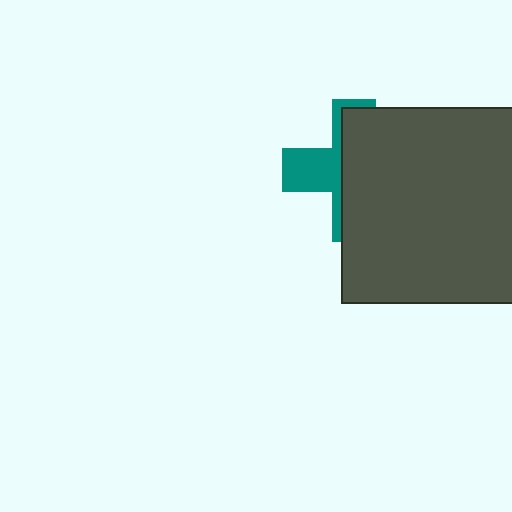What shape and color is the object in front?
The object in front is a dark gray square.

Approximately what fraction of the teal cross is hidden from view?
Roughly 63% of the teal cross is hidden behind the dark gray square.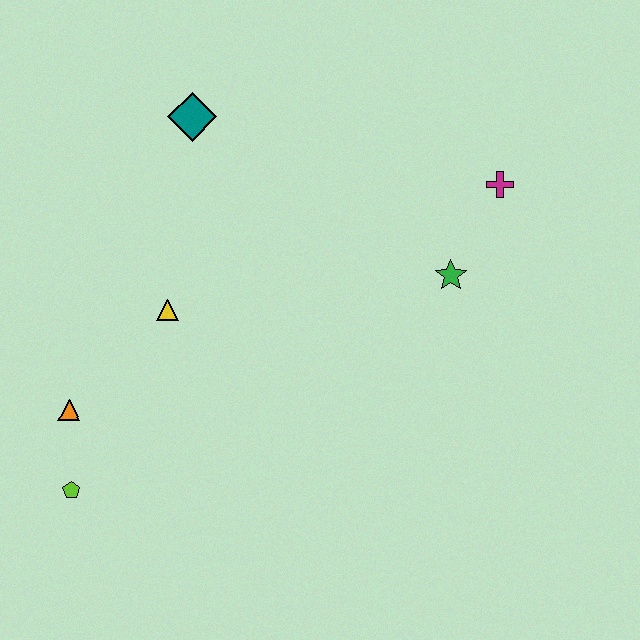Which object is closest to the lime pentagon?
The orange triangle is closest to the lime pentagon.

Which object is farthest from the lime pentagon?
The magenta cross is farthest from the lime pentagon.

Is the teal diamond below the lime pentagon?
No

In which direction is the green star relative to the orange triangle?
The green star is to the right of the orange triangle.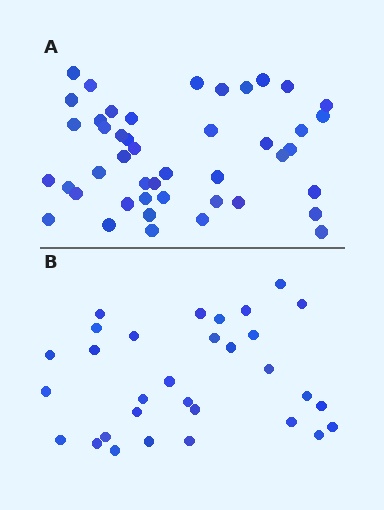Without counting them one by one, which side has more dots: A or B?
Region A (the top region) has more dots.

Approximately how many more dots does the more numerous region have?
Region A has approximately 15 more dots than region B.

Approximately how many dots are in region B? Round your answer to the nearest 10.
About 30 dots. (The exact count is 31, which rounds to 30.)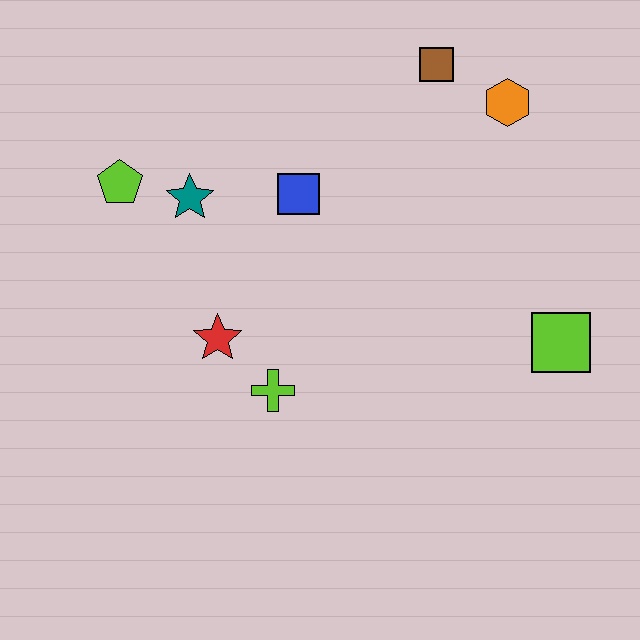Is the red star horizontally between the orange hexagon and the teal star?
Yes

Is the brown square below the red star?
No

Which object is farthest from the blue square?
The lime square is farthest from the blue square.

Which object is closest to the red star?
The lime cross is closest to the red star.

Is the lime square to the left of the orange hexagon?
No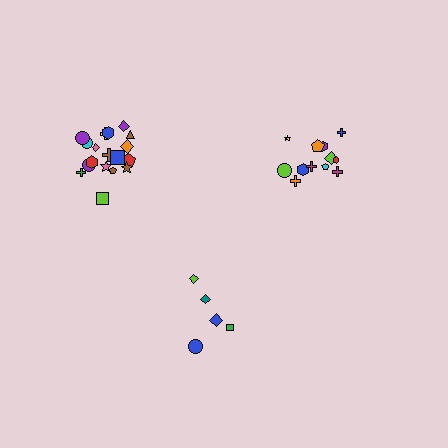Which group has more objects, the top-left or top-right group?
The top-left group.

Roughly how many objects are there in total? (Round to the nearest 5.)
Roughly 35 objects in total.